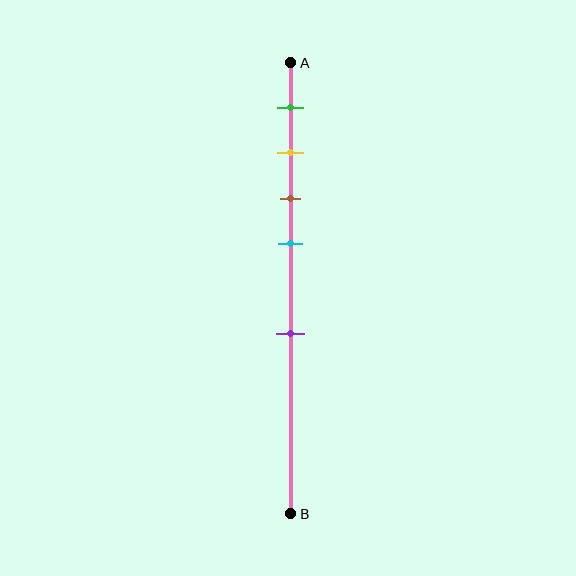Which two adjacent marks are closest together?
The yellow and brown marks are the closest adjacent pair.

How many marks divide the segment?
There are 5 marks dividing the segment.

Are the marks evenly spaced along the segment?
No, the marks are not evenly spaced.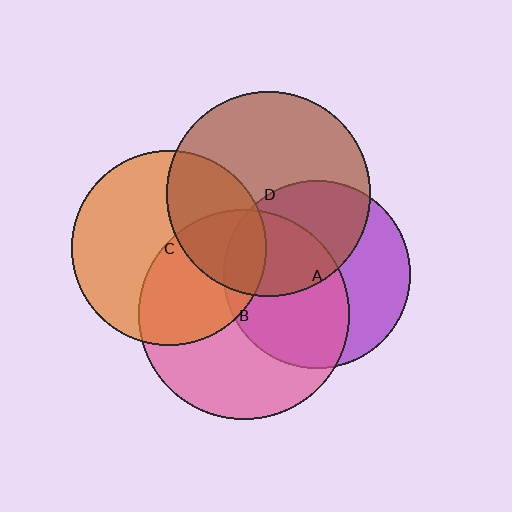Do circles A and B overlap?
Yes.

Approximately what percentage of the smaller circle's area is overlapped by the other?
Approximately 55%.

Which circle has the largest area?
Circle B (pink).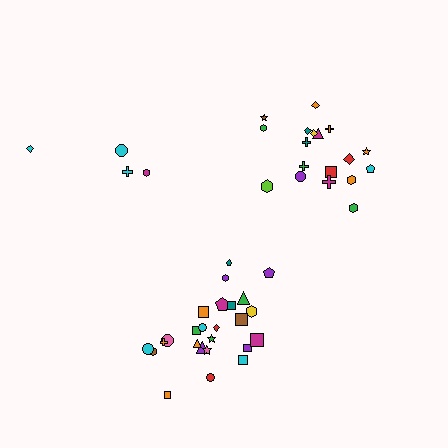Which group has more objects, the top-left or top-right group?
The top-right group.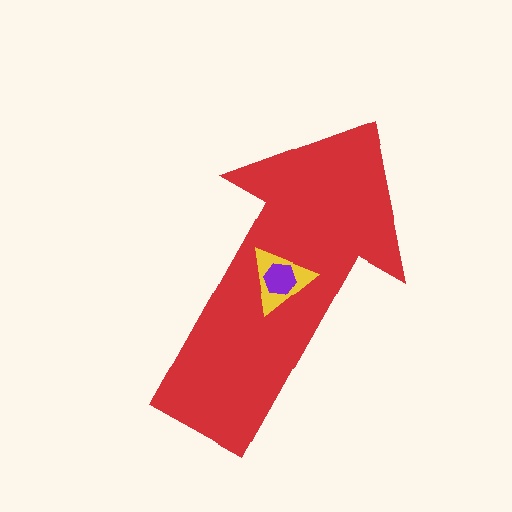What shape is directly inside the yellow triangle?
The purple hexagon.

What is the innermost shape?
The purple hexagon.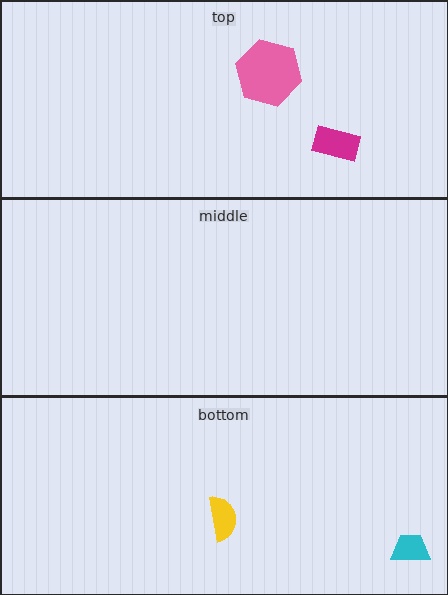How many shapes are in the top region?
2.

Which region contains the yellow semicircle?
The bottom region.